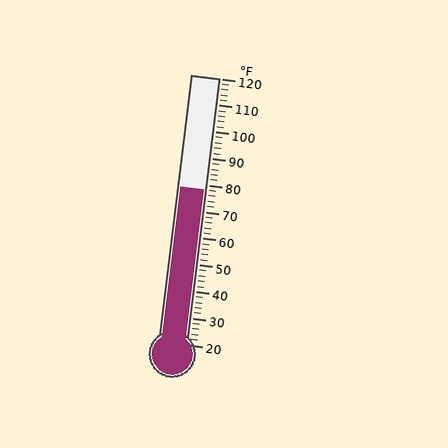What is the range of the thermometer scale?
The thermometer scale ranges from 20°F to 120°F.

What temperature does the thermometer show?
The thermometer shows approximately 78°F.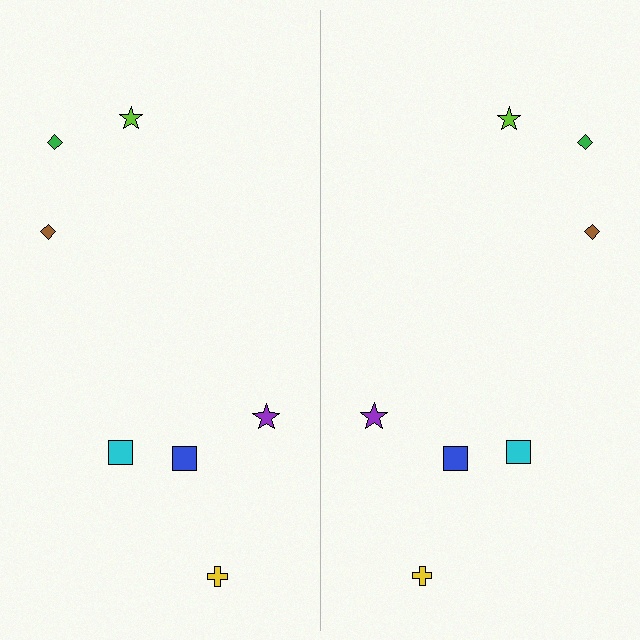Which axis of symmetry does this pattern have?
The pattern has a vertical axis of symmetry running through the center of the image.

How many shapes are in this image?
There are 14 shapes in this image.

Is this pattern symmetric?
Yes, this pattern has bilateral (reflection) symmetry.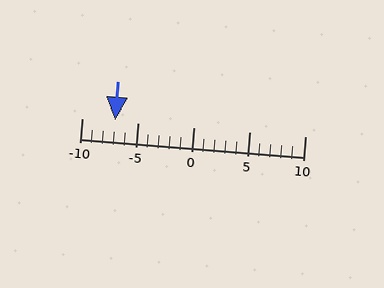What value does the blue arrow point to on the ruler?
The blue arrow points to approximately -7.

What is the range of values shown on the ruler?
The ruler shows values from -10 to 10.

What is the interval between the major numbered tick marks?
The major tick marks are spaced 5 units apart.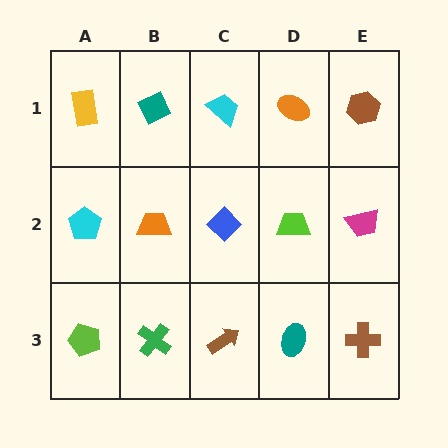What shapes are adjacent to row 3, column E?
A magenta trapezoid (row 2, column E), a teal ellipse (row 3, column D).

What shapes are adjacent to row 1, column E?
A magenta trapezoid (row 2, column E), an orange ellipse (row 1, column D).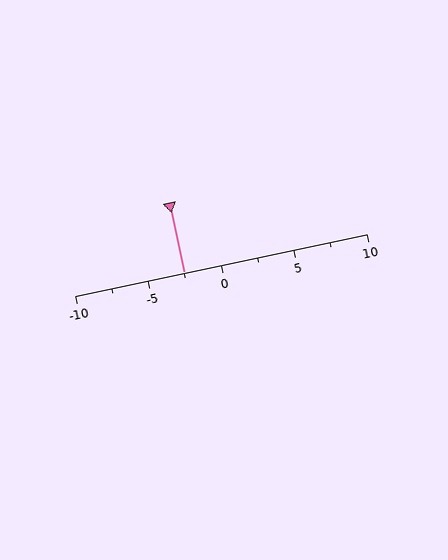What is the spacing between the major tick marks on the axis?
The major ticks are spaced 5 apart.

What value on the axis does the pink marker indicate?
The marker indicates approximately -2.5.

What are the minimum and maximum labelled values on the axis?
The axis runs from -10 to 10.